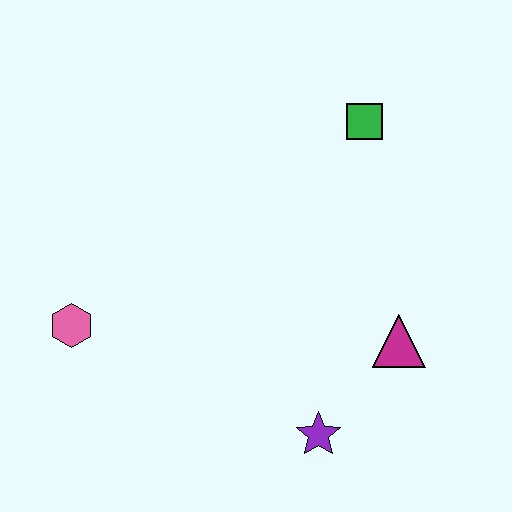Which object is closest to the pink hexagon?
The purple star is closest to the pink hexagon.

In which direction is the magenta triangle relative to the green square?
The magenta triangle is below the green square.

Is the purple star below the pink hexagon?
Yes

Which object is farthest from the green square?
The pink hexagon is farthest from the green square.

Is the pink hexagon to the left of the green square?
Yes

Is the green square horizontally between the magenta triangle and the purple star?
Yes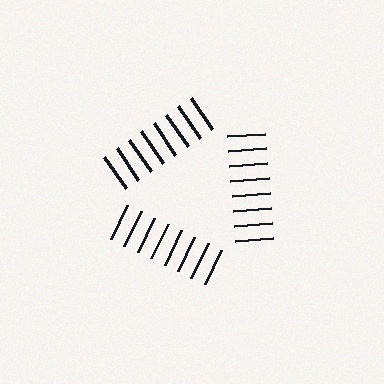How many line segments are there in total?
24 — 8 along each of the 3 edges.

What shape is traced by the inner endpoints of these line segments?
An illusory triangle — the line segments terminate on its edges but no continuous stroke is drawn.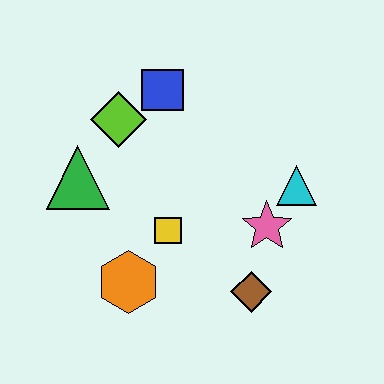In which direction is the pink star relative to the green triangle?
The pink star is to the right of the green triangle.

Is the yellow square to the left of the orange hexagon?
No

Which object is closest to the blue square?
The lime diamond is closest to the blue square.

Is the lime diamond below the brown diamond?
No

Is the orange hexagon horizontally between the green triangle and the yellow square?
Yes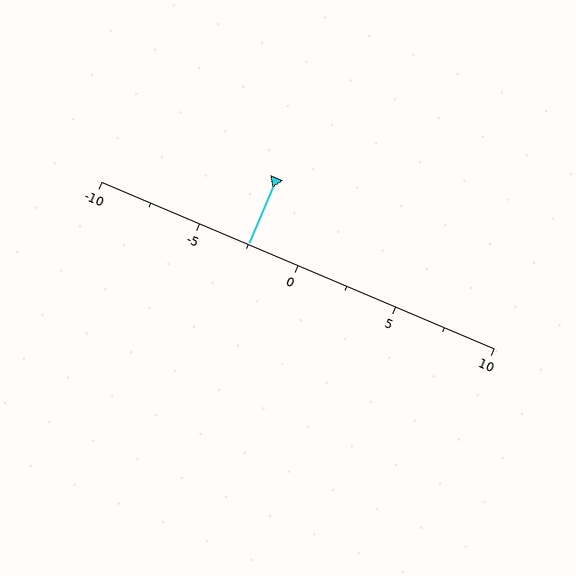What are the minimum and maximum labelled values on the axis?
The axis runs from -10 to 10.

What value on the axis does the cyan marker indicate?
The marker indicates approximately -2.5.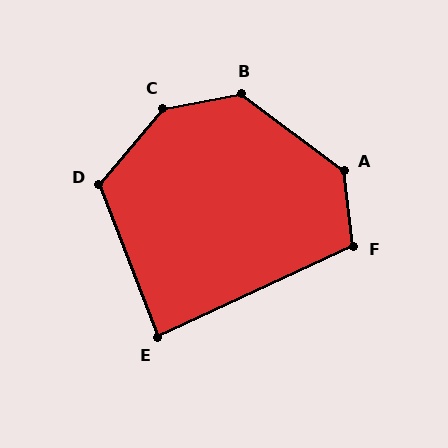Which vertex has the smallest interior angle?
E, at approximately 86 degrees.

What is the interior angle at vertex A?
Approximately 134 degrees (obtuse).